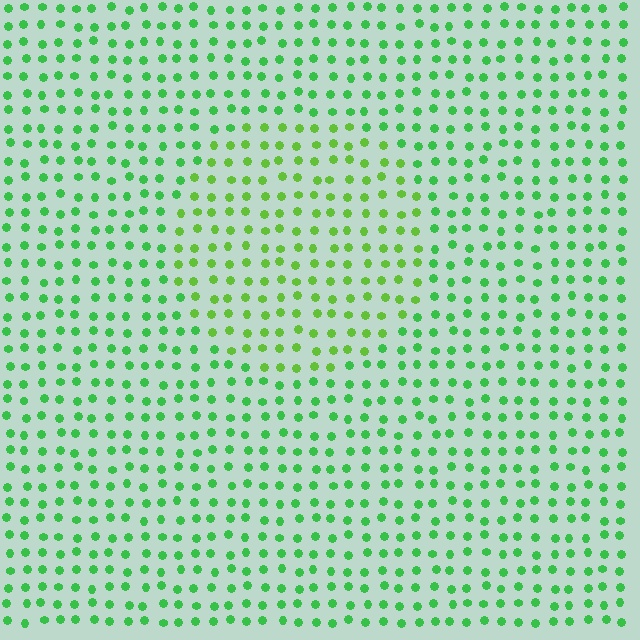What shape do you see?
I see a circle.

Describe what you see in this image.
The image is filled with small green elements in a uniform arrangement. A circle-shaped region is visible where the elements are tinted to a slightly different hue, forming a subtle color boundary.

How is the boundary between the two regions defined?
The boundary is defined purely by a slight shift in hue (about 26 degrees). Spacing, size, and orientation are identical on both sides.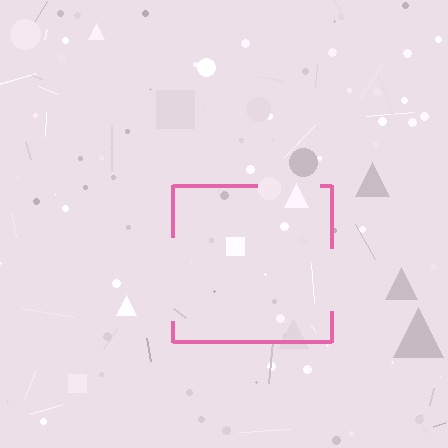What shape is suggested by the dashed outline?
The dashed outline suggests a square.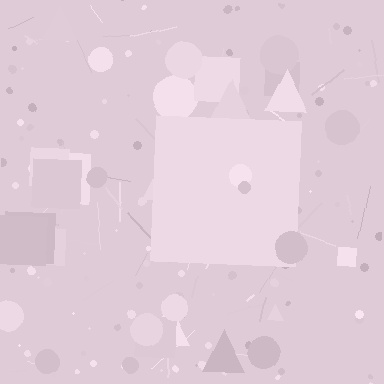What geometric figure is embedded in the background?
A square is embedded in the background.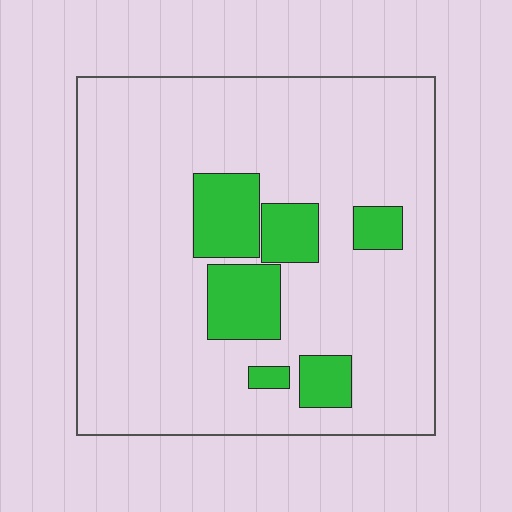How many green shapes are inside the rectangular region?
6.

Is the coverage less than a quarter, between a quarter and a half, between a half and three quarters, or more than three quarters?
Less than a quarter.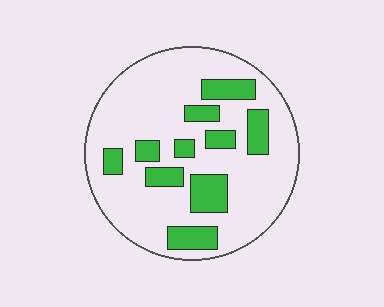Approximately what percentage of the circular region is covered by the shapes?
Approximately 25%.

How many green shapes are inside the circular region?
10.